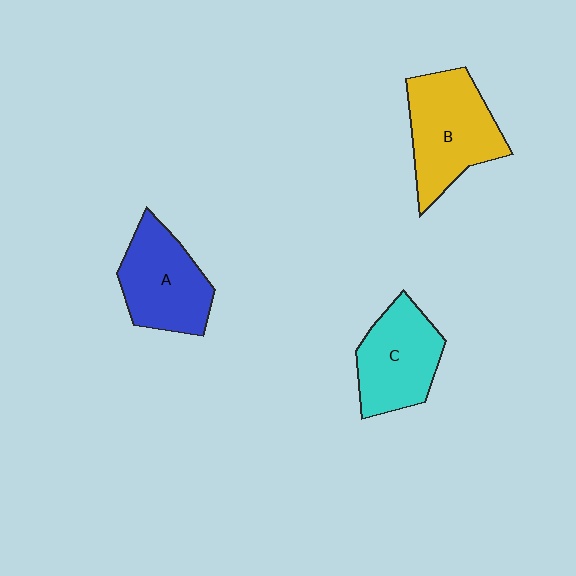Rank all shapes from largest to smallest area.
From largest to smallest: B (yellow), A (blue), C (cyan).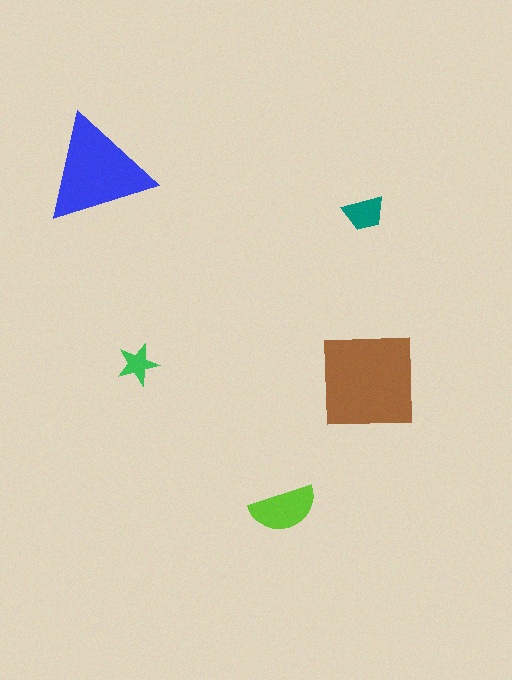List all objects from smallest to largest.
The green star, the teal trapezoid, the lime semicircle, the blue triangle, the brown square.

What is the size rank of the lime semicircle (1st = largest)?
3rd.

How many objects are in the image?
There are 5 objects in the image.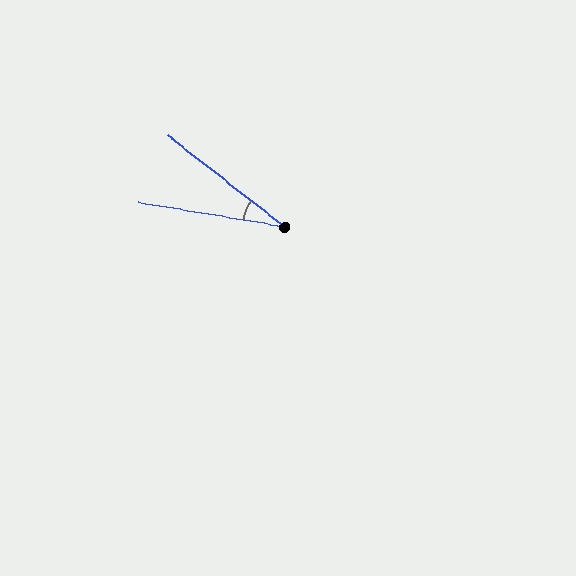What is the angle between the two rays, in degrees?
Approximately 29 degrees.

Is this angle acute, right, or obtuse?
It is acute.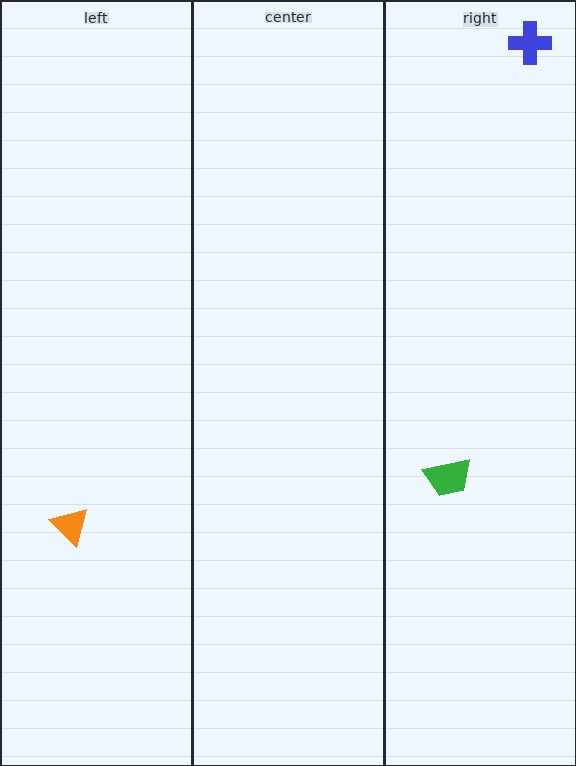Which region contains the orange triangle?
The left region.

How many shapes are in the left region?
1.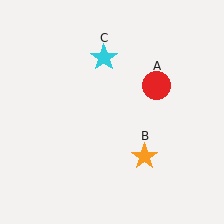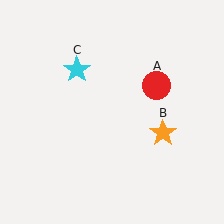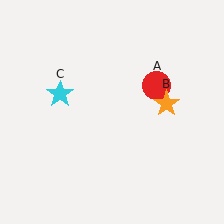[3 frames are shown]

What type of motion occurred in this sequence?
The orange star (object B), cyan star (object C) rotated counterclockwise around the center of the scene.